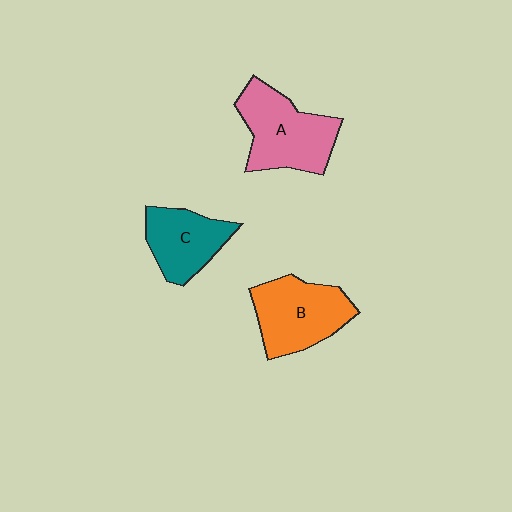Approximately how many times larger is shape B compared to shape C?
Approximately 1.3 times.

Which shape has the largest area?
Shape A (pink).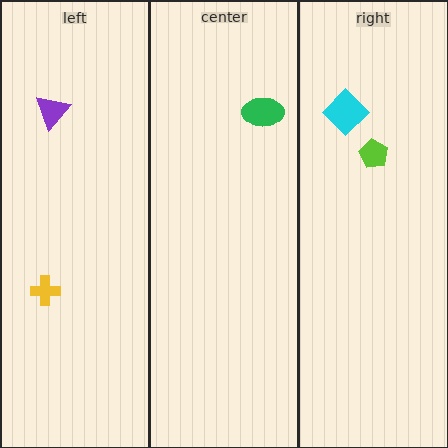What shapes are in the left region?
The purple triangle, the yellow cross.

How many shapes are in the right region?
2.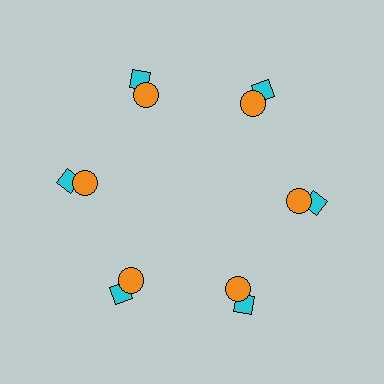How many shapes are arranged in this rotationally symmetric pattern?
There are 12 shapes, arranged in 6 groups of 2.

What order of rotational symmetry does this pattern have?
This pattern has 6-fold rotational symmetry.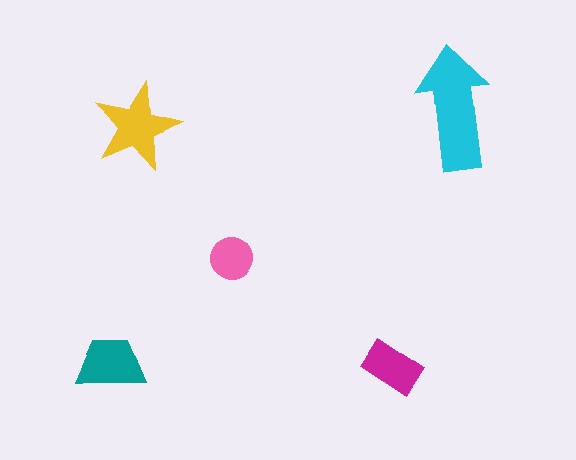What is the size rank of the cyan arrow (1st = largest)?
1st.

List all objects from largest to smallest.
The cyan arrow, the yellow star, the teal trapezoid, the magenta rectangle, the pink circle.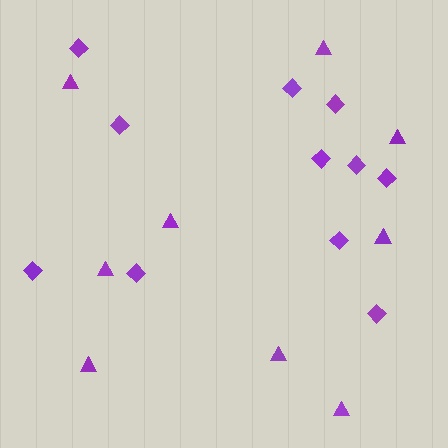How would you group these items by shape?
There are 2 groups: one group of triangles (9) and one group of diamonds (11).